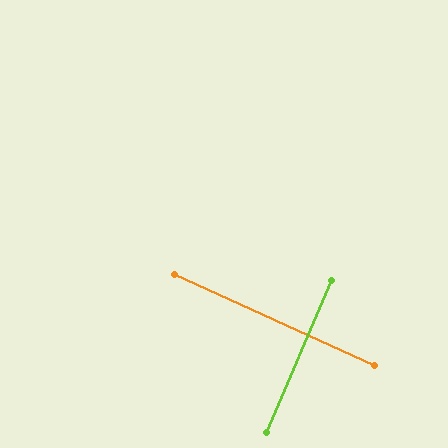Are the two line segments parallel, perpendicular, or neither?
Perpendicular — they meet at approximately 89°.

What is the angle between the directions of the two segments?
Approximately 89 degrees.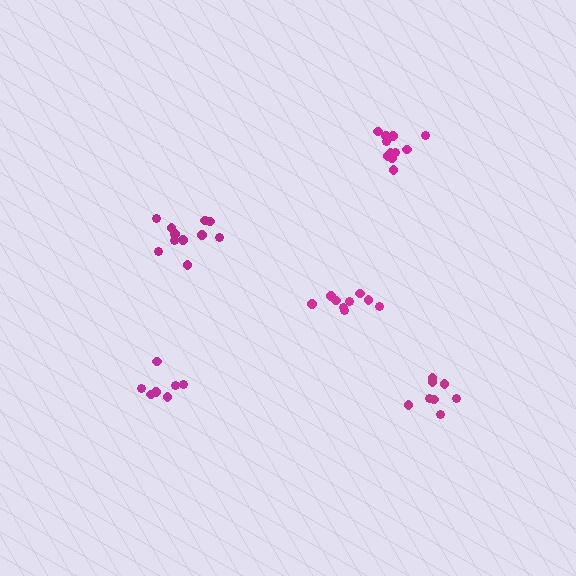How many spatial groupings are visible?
There are 5 spatial groupings.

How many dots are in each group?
Group 1: 11 dots, Group 2: 9 dots, Group 3: 7 dots, Group 4: 11 dots, Group 5: 8 dots (46 total).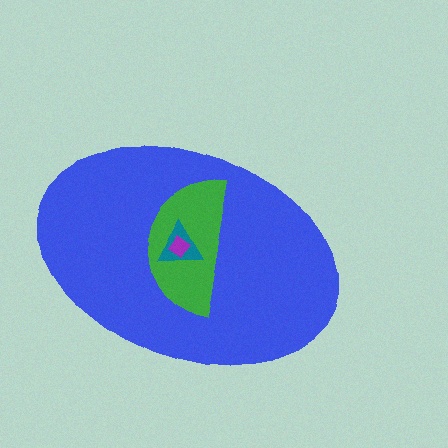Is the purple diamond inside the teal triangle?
Yes.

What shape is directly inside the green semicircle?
The teal triangle.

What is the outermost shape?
The blue ellipse.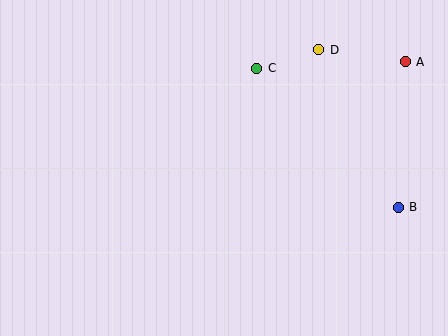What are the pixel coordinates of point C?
Point C is at (257, 68).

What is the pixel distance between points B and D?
The distance between B and D is 177 pixels.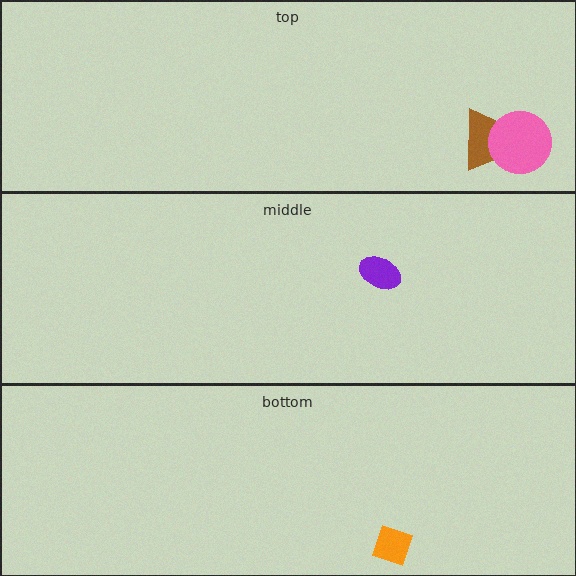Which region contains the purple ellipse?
The middle region.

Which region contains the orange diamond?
The bottom region.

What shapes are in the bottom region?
The orange diamond.